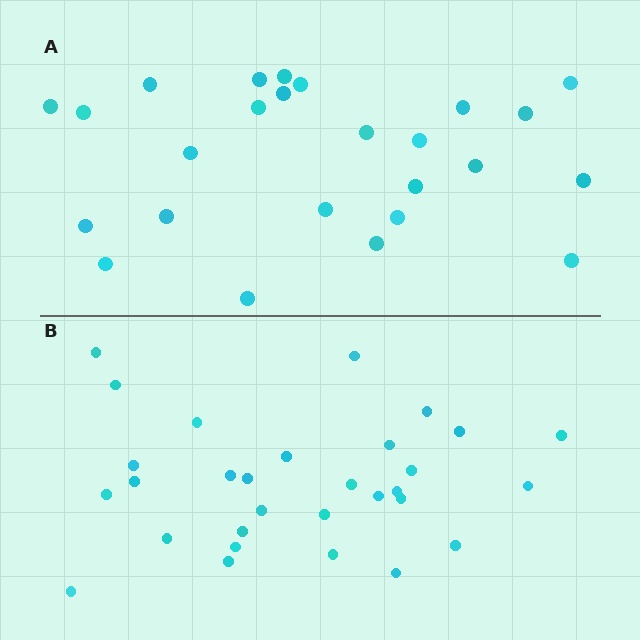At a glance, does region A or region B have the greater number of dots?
Region B (the bottom region) has more dots.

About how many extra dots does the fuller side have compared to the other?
Region B has about 5 more dots than region A.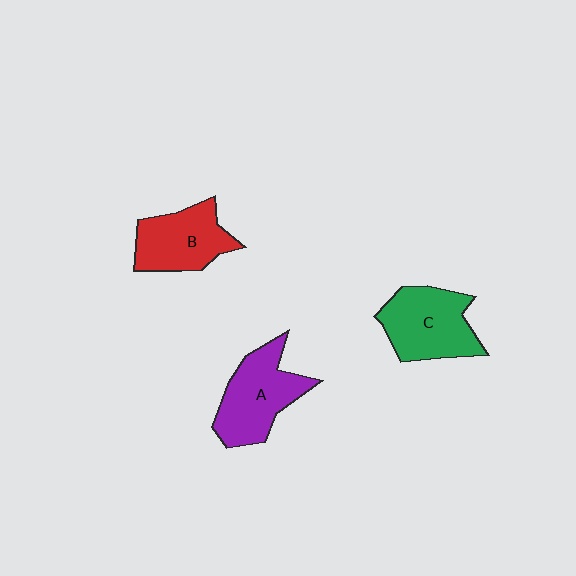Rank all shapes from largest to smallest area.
From largest to smallest: C (green), A (purple), B (red).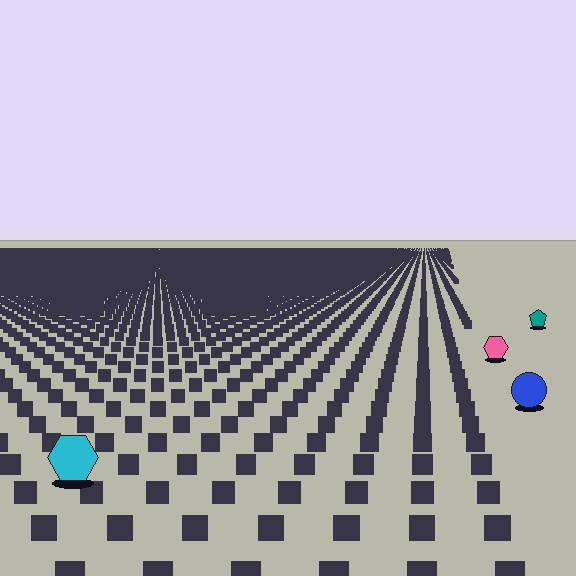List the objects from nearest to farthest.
From nearest to farthest: the cyan hexagon, the blue circle, the pink hexagon, the teal pentagon.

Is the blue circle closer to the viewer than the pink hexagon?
Yes. The blue circle is closer — you can tell from the texture gradient: the ground texture is coarser near it.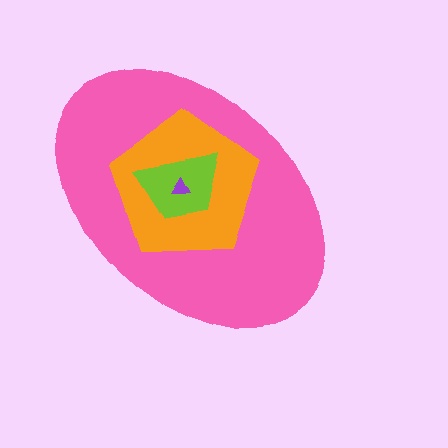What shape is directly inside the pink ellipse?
The orange pentagon.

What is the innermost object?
The purple triangle.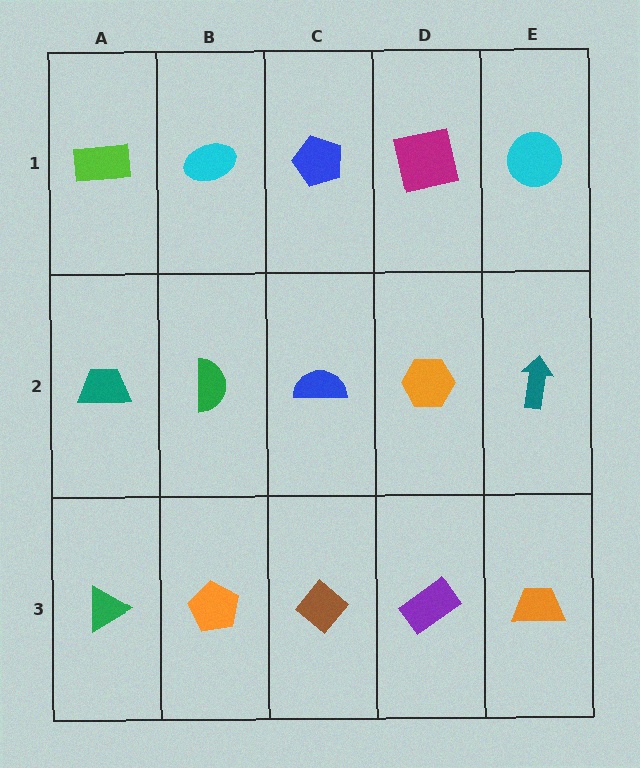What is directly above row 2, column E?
A cyan circle.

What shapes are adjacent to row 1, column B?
A green semicircle (row 2, column B), a lime rectangle (row 1, column A), a blue pentagon (row 1, column C).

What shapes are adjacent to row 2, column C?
A blue pentagon (row 1, column C), a brown diamond (row 3, column C), a green semicircle (row 2, column B), an orange hexagon (row 2, column D).